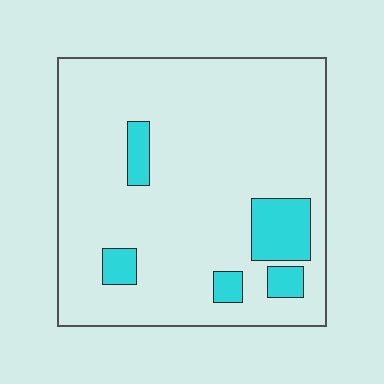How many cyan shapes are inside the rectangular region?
5.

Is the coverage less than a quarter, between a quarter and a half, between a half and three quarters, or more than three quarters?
Less than a quarter.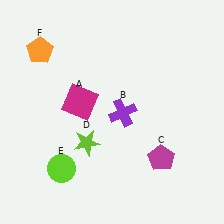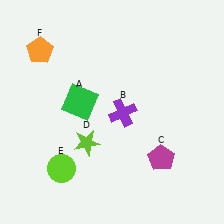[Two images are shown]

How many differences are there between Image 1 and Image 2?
There is 1 difference between the two images.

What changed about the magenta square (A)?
In Image 1, A is magenta. In Image 2, it changed to green.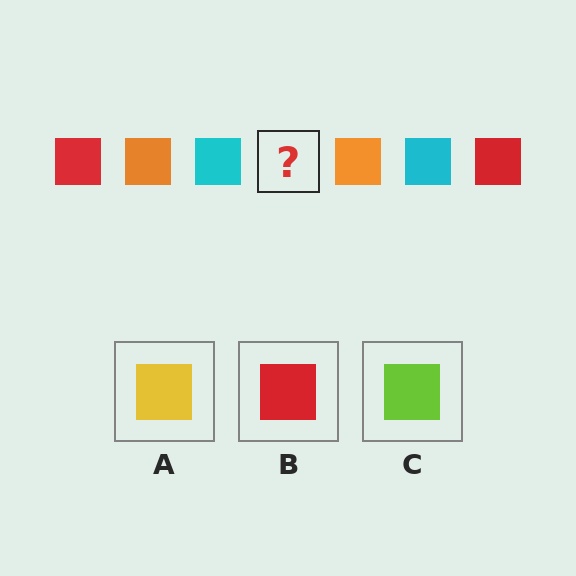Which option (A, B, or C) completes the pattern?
B.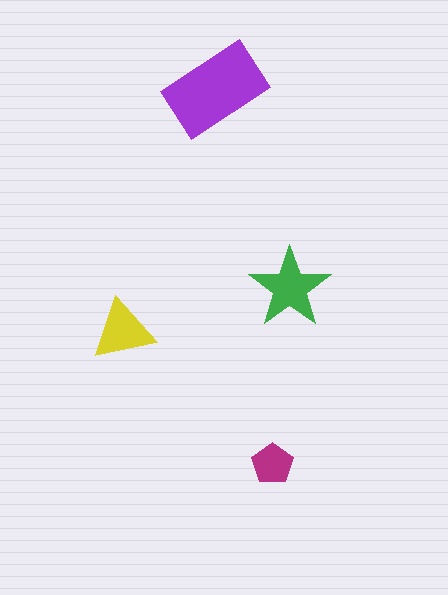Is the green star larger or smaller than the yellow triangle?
Larger.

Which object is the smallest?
The magenta pentagon.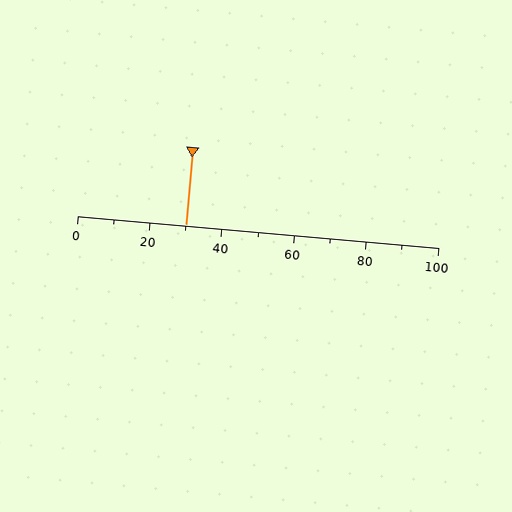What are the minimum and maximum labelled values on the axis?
The axis runs from 0 to 100.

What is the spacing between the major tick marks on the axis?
The major ticks are spaced 20 apart.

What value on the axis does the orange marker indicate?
The marker indicates approximately 30.